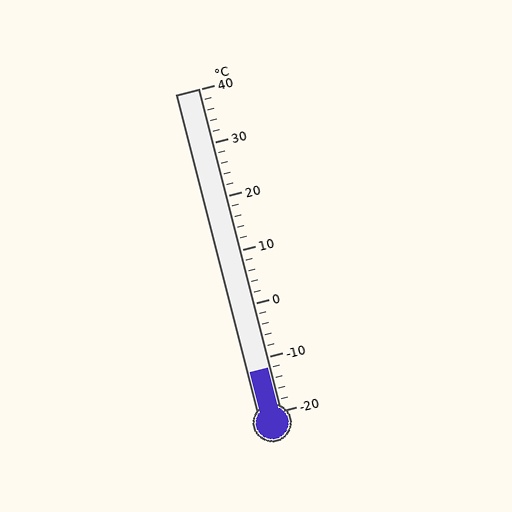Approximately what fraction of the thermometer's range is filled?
The thermometer is filled to approximately 15% of its range.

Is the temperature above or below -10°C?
The temperature is below -10°C.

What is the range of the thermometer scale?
The thermometer scale ranges from -20°C to 40°C.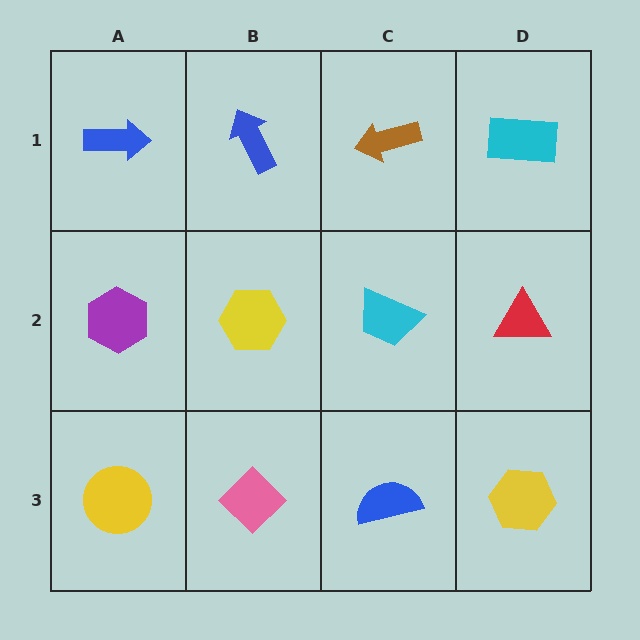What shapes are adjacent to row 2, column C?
A brown arrow (row 1, column C), a blue semicircle (row 3, column C), a yellow hexagon (row 2, column B), a red triangle (row 2, column D).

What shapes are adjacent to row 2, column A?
A blue arrow (row 1, column A), a yellow circle (row 3, column A), a yellow hexagon (row 2, column B).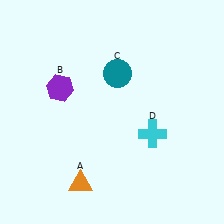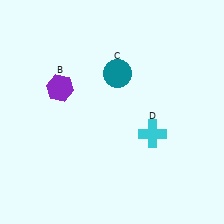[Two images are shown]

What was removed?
The orange triangle (A) was removed in Image 2.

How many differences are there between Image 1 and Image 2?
There is 1 difference between the two images.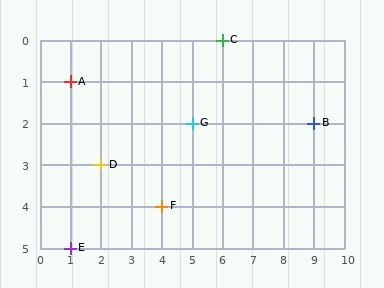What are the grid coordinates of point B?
Point B is at grid coordinates (9, 2).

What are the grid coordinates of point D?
Point D is at grid coordinates (2, 3).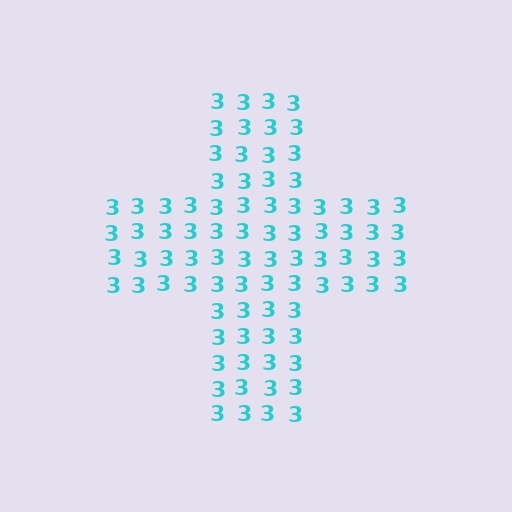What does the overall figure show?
The overall figure shows a cross.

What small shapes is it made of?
It is made of small digit 3's.